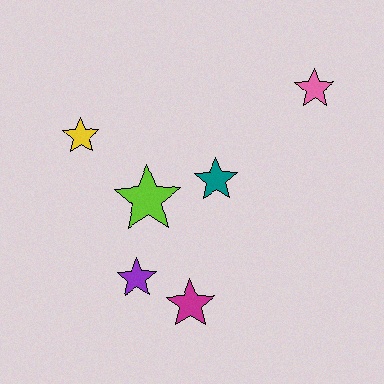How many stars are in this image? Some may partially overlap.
There are 6 stars.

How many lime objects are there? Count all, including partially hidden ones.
There is 1 lime object.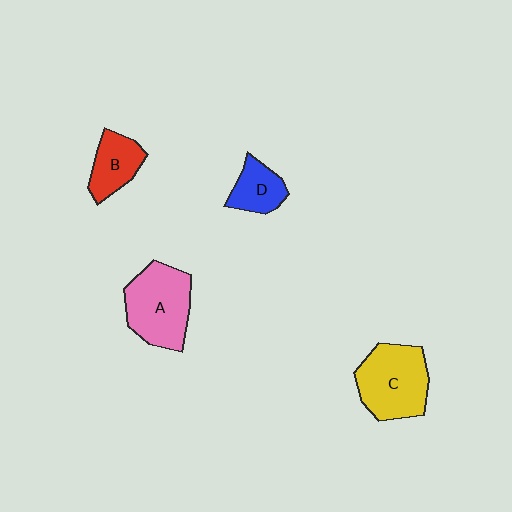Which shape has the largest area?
Shape C (yellow).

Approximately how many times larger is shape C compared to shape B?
Approximately 1.7 times.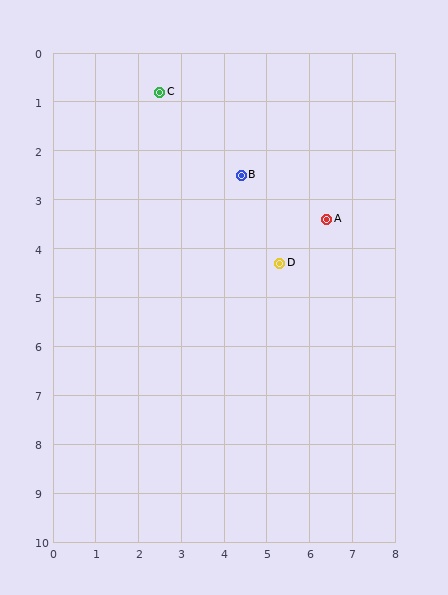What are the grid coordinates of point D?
Point D is at approximately (5.3, 4.3).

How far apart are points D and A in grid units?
Points D and A are about 1.4 grid units apart.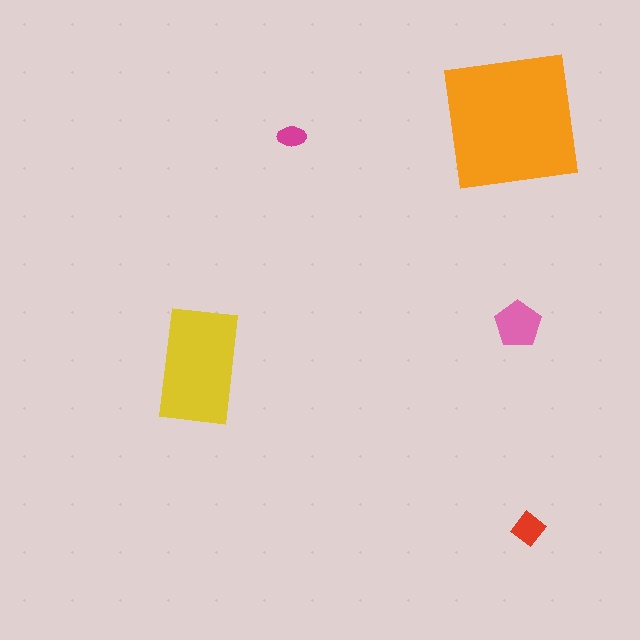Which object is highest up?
The orange square is topmost.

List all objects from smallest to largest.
The magenta ellipse, the red diamond, the pink pentagon, the yellow rectangle, the orange square.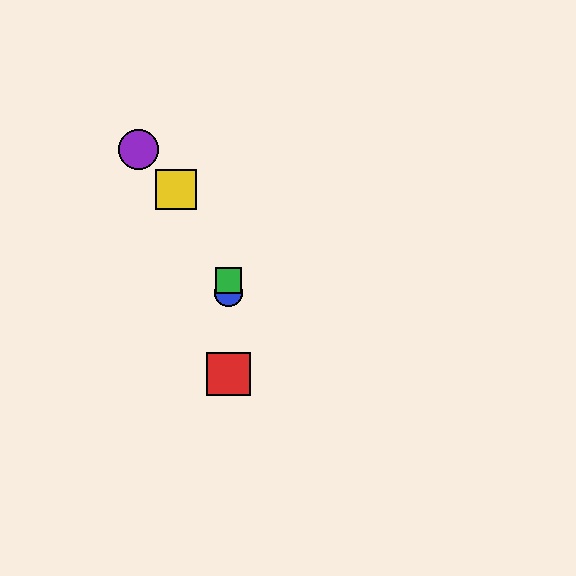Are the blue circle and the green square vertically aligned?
Yes, both are at x≈228.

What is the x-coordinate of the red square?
The red square is at x≈228.